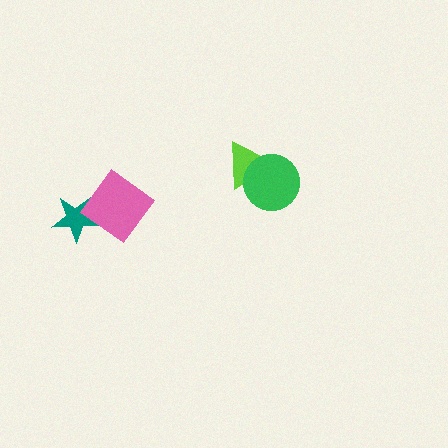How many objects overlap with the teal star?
1 object overlaps with the teal star.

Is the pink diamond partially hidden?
No, no other shape covers it.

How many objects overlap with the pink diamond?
1 object overlaps with the pink diamond.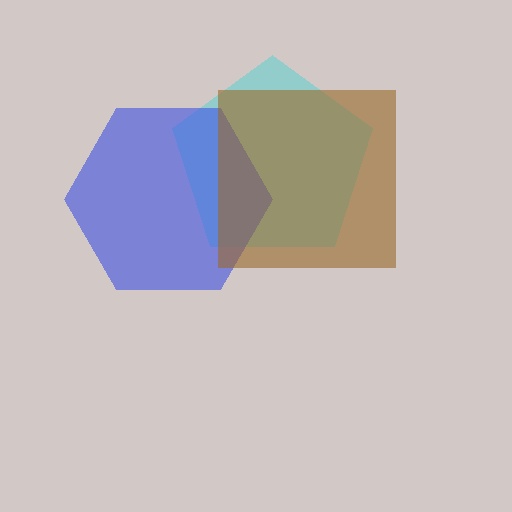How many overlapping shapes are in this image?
There are 3 overlapping shapes in the image.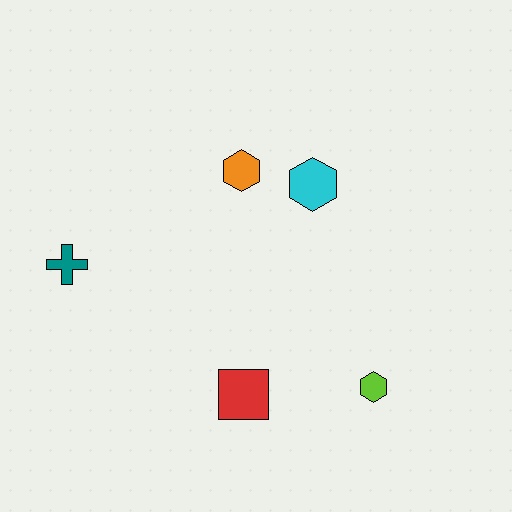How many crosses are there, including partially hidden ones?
There is 1 cross.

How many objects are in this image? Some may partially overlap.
There are 5 objects.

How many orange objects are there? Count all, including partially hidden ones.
There is 1 orange object.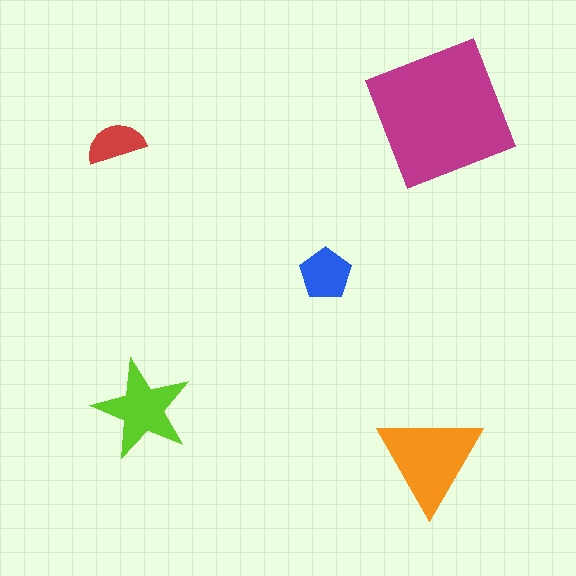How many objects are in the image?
There are 5 objects in the image.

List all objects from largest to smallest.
The magenta square, the orange triangle, the lime star, the blue pentagon, the red semicircle.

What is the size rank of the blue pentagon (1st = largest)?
4th.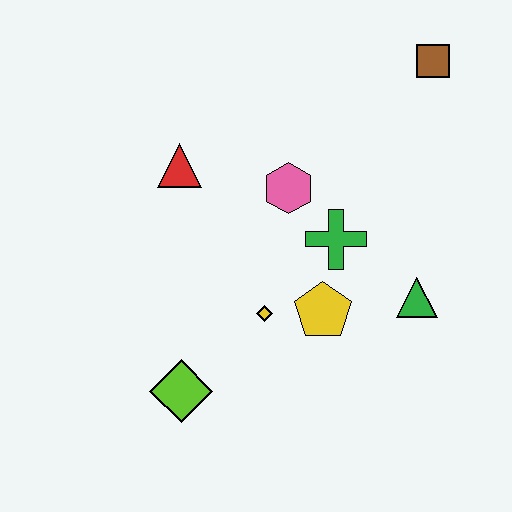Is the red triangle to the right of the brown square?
No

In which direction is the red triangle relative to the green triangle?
The red triangle is to the left of the green triangle.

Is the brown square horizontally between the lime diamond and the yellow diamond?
No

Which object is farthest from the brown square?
The lime diamond is farthest from the brown square.